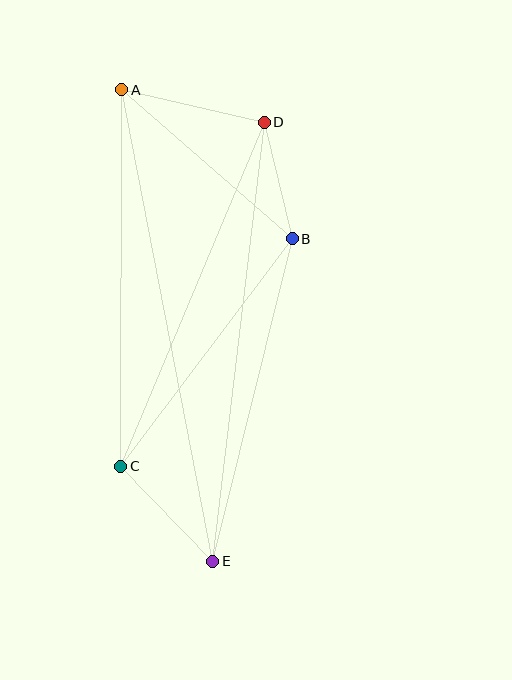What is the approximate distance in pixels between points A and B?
The distance between A and B is approximately 226 pixels.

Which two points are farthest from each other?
Points A and E are farthest from each other.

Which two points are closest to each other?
Points B and D are closest to each other.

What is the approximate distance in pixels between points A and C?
The distance between A and C is approximately 377 pixels.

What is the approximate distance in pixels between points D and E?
The distance between D and E is approximately 442 pixels.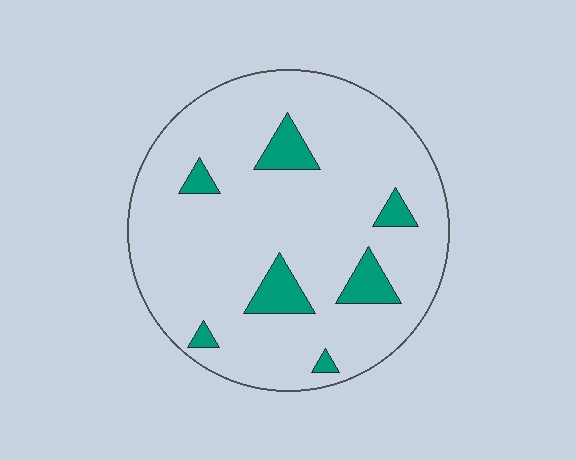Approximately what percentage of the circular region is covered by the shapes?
Approximately 10%.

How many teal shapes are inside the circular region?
7.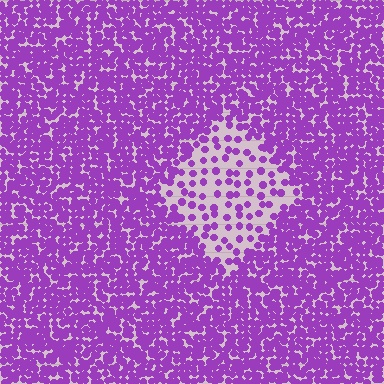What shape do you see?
I see a diamond.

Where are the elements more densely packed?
The elements are more densely packed outside the diamond boundary.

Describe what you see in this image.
The image contains small purple elements arranged at two different densities. A diamond-shaped region is visible where the elements are less densely packed than the surrounding area.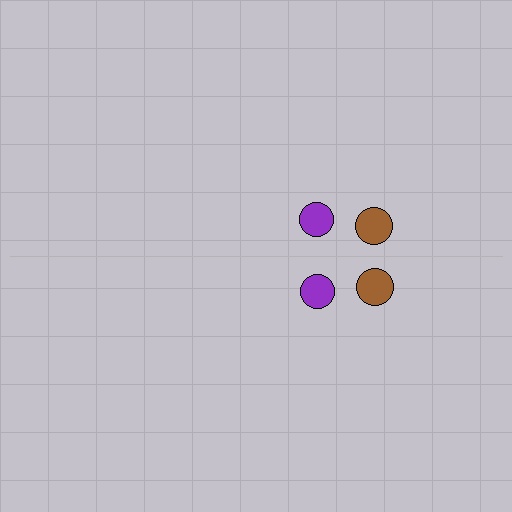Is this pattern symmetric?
Yes, this pattern has bilateral (reflection) symmetry.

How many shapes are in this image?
There are 4 shapes in this image.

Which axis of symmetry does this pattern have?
The pattern has a horizontal axis of symmetry running through the center of the image.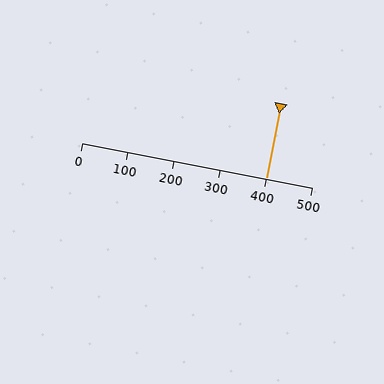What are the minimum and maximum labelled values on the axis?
The axis runs from 0 to 500.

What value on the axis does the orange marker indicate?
The marker indicates approximately 400.